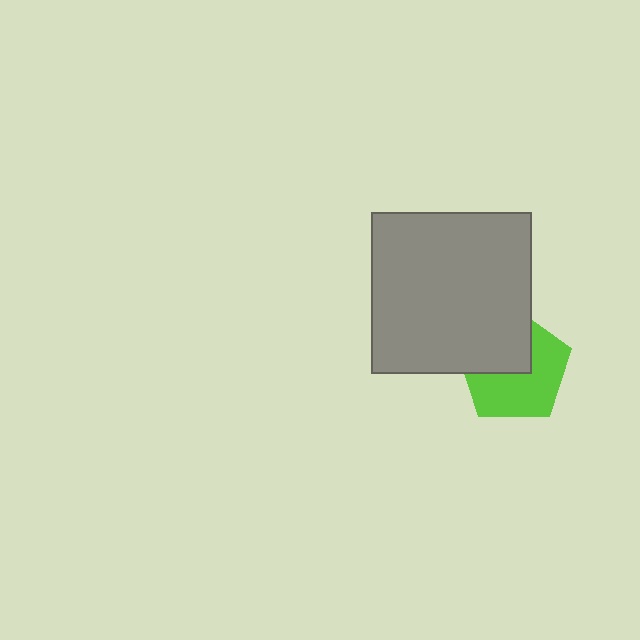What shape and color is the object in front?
The object in front is a gray square.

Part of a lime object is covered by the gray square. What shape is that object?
It is a pentagon.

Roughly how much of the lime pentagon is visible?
About half of it is visible (roughly 59%).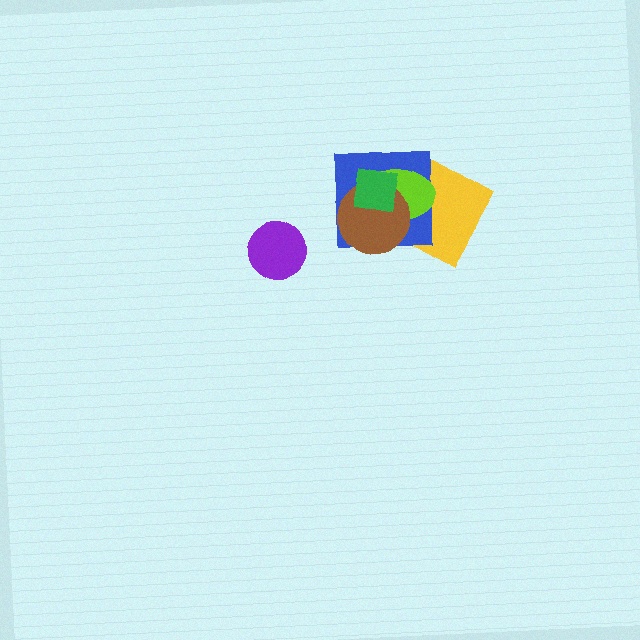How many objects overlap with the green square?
3 objects overlap with the green square.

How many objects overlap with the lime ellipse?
4 objects overlap with the lime ellipse.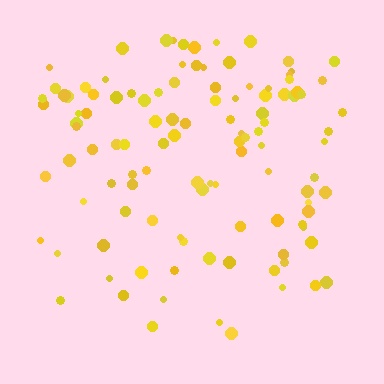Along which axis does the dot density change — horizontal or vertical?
Vertical.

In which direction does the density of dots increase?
From bottom to top, with the top side densest.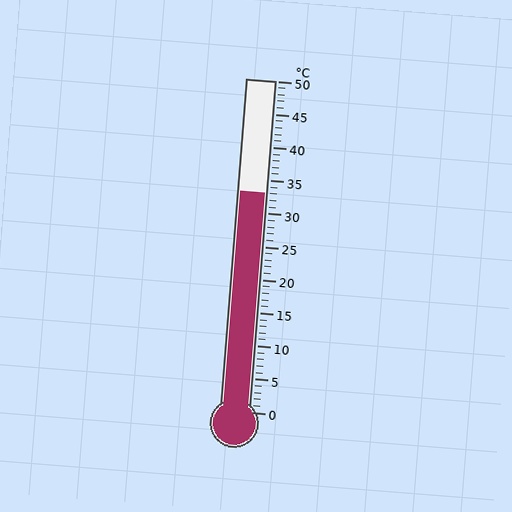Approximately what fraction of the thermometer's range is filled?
The thermometer is filled to approximately 65% of its range.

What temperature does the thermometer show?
The thermometer shows approximately 33°C.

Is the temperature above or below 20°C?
The temperature is above 20°C.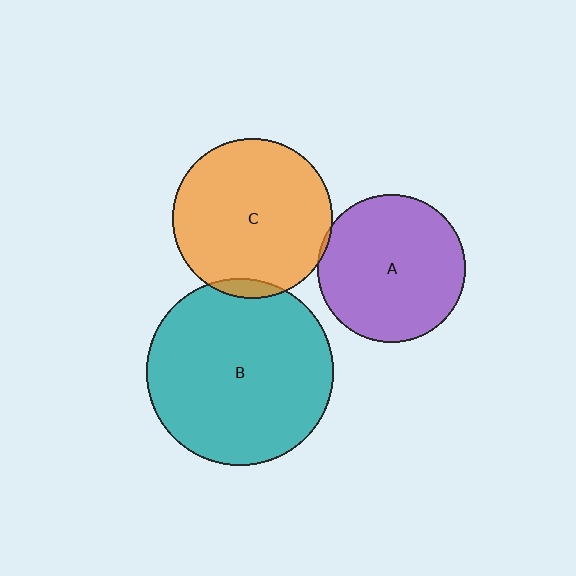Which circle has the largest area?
Circle B (teal).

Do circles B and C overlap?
Yes.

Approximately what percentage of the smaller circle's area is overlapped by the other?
Approximately 5%.